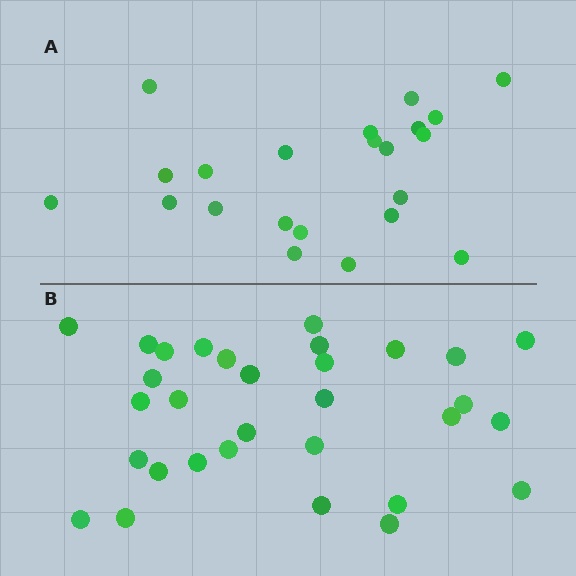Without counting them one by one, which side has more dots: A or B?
Region B (the bottom region) has more dots.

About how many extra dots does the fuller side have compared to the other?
Region B has roughly 8 or so more dots than region A.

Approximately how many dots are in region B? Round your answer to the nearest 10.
About 30 dots. (The exact count is 31, which rounds to 30.)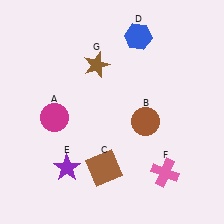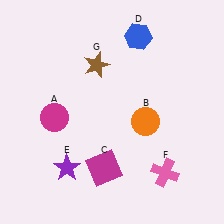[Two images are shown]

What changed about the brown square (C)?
In Image 1, C is brown. In Image 2, it changed to magenta.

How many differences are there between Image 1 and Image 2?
There are 2 differences between the two images.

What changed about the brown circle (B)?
In Image 1, B is brown. In Image 2, it changed to orange.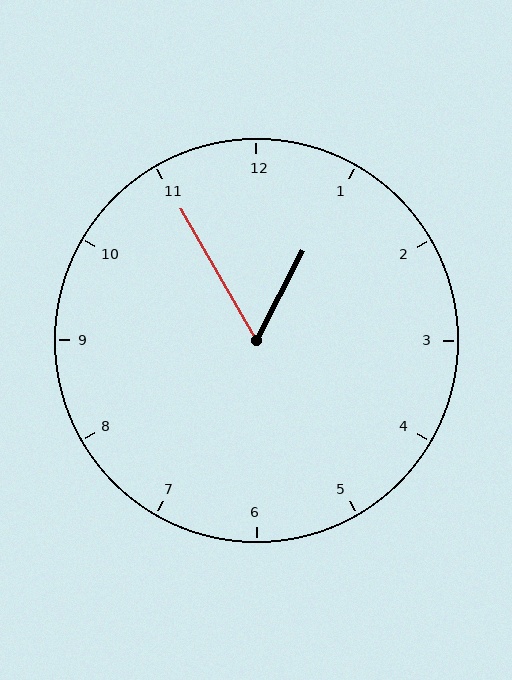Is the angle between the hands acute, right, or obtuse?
It is acute.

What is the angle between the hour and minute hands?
Approximately 58 degrees.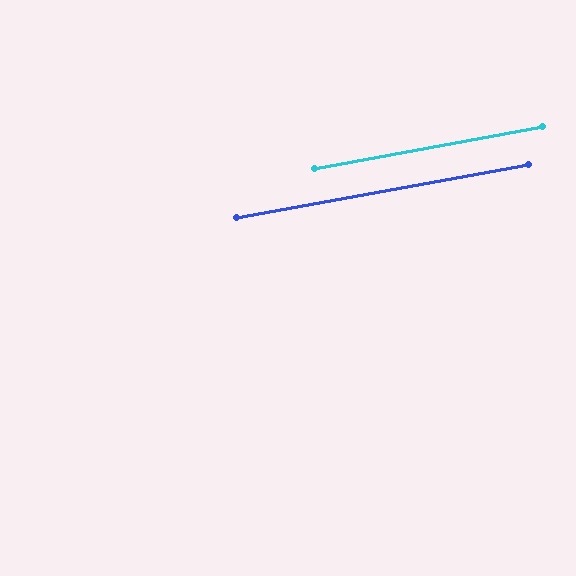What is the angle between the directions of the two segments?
Approximately 0 degrees.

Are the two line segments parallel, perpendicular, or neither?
Parallel — their directions differ by only 0.2°.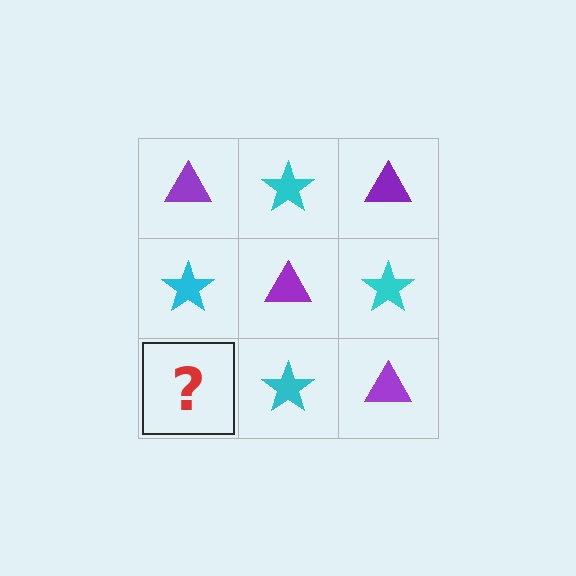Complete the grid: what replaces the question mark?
The question mark should be replaced with a purple triangle.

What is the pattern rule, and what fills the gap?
The rule is that it alternates purple triangle and cyan star in a checkerboard pattern. The gap should be filled with a purple triangle.